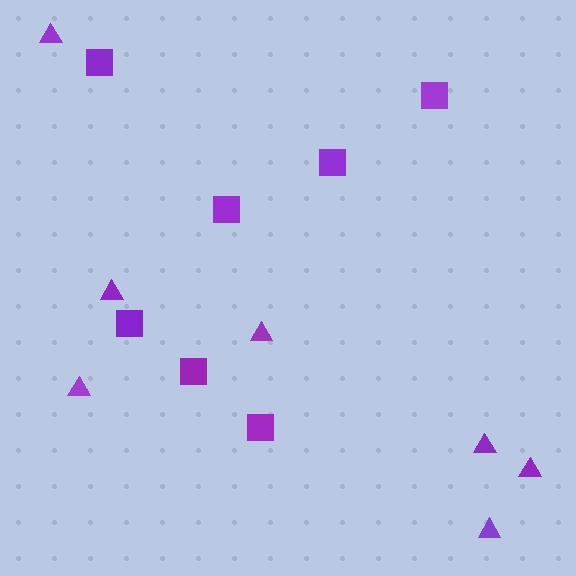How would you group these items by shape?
There are 2 groups: one group of triangles (7) and one group of squares (7).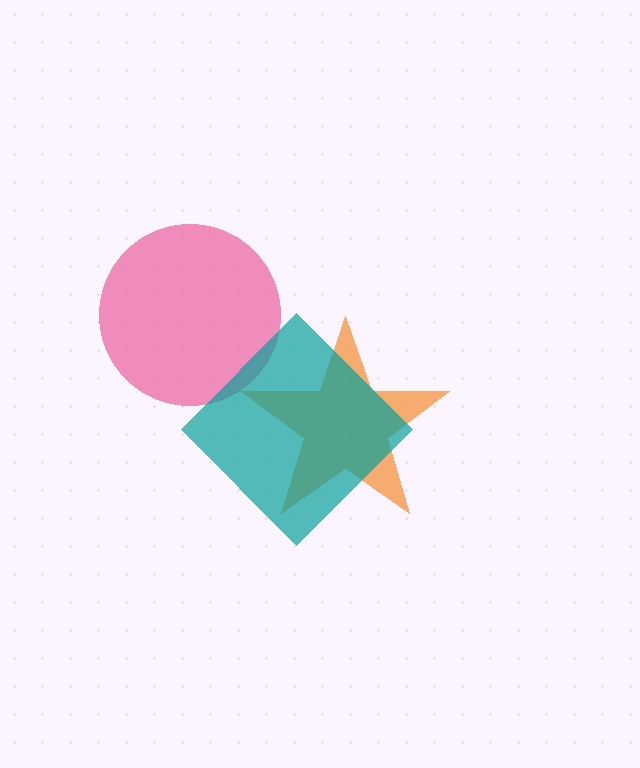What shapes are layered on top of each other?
The layered shapes are: an orange star, a pink circle, a teal diamond.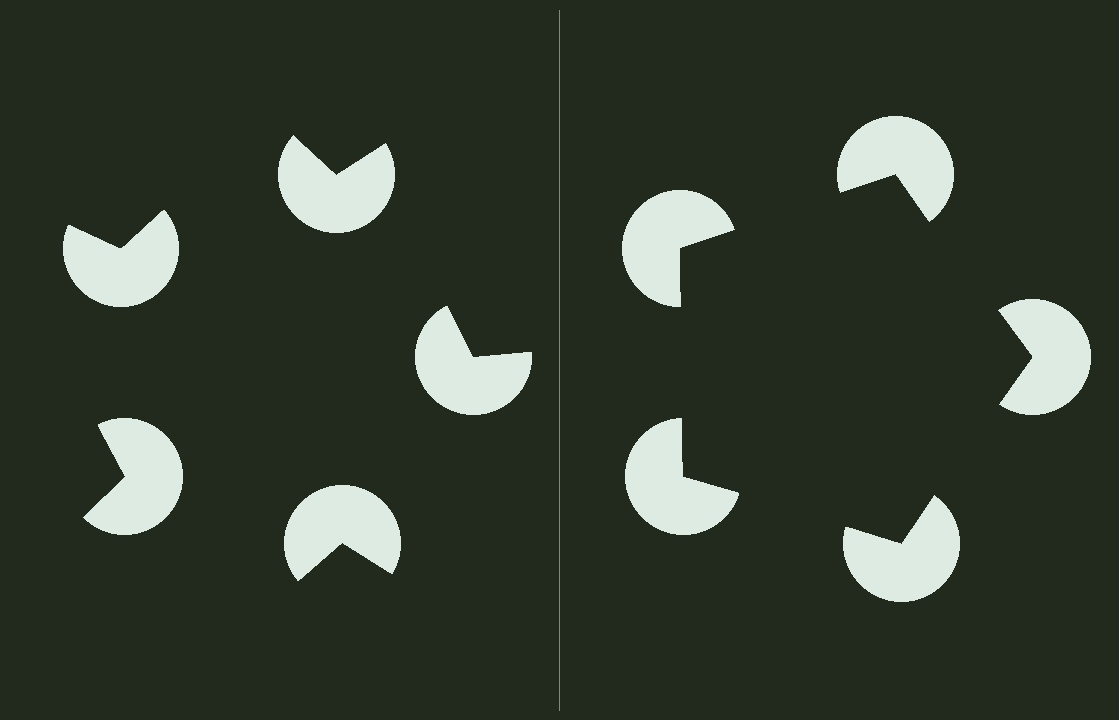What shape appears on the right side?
An illusory pentagon.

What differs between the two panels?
The pac-man discs are positioned identically on both sides; only the wedge orientations differ. On the right they align to a pentagon; on the left they are misaligned.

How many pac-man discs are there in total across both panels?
10 — 5 on each side.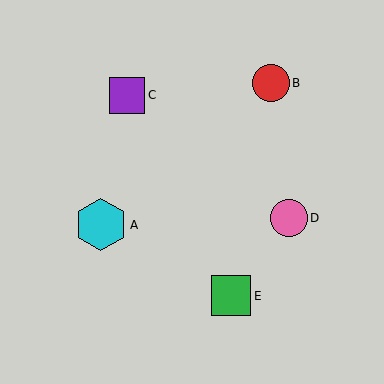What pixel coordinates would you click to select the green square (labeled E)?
Click at (231, 296) to select the green square E.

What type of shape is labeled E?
Shape E is a green square.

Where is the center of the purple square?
The center of the purple square is at (127, 95).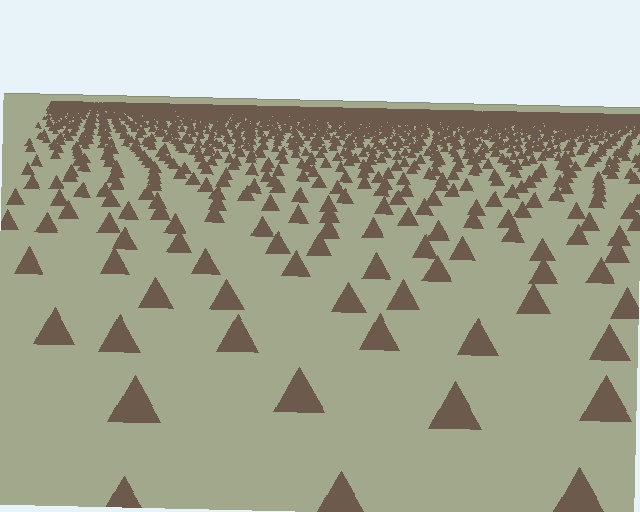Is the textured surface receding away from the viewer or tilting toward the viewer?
The surface is receding away from the viewer. Texture elements get smaller and denser toward the top.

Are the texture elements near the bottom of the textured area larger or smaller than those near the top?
Larger. Near the bottom, elements are closer to the viewer and appear at a bigger on-screen size.